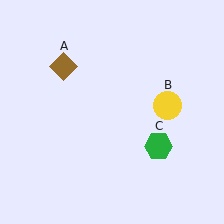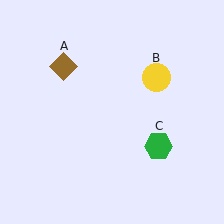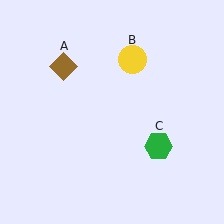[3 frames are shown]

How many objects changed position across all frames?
1 object changed position: yellow circle (object B).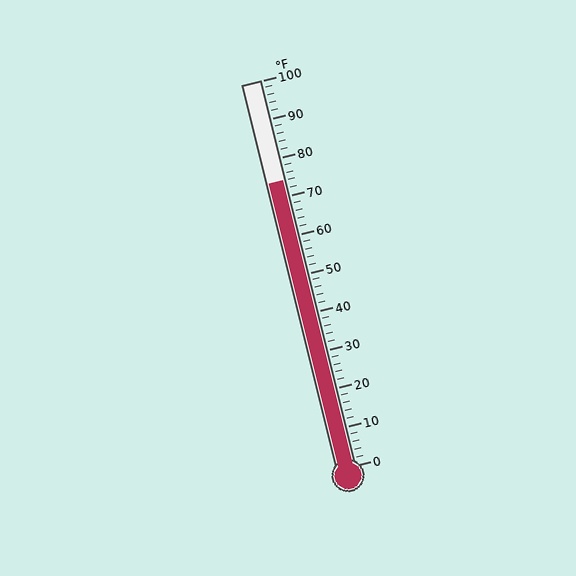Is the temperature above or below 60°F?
The temperature is above 60°F.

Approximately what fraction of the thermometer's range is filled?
The thermometer is filled to approximately 75% of its range.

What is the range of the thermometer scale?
The thermometer scale ranges from 0°F to 100°F.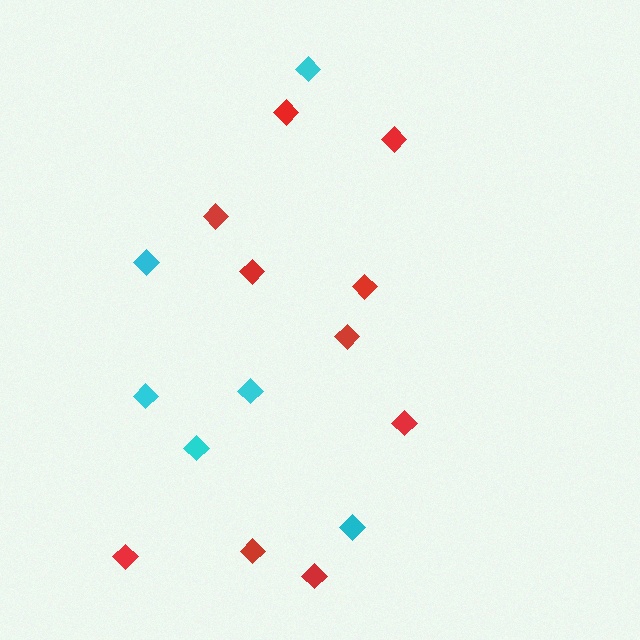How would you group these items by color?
There are 2 groups: one group of red diamonds (10) and one group of cyan diamonds (6).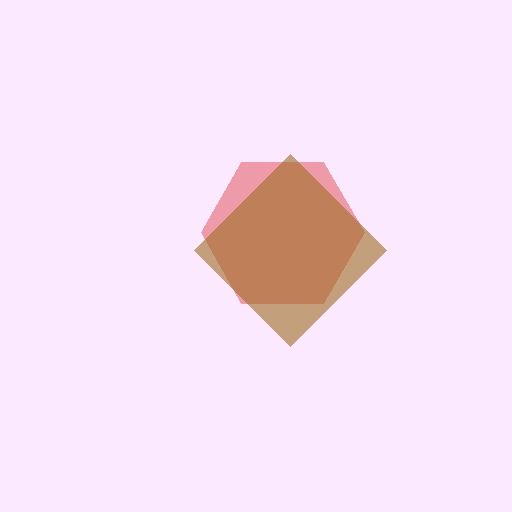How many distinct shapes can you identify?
There are 2 distinct shapes: a red hexagon, a brown diamond.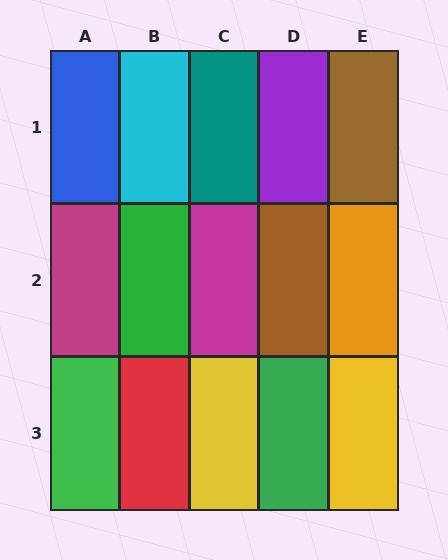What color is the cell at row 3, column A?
Green.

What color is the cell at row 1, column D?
Purple.